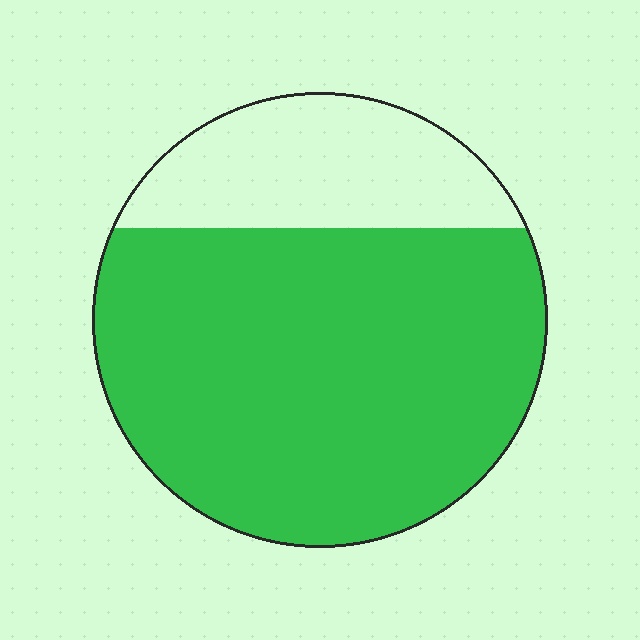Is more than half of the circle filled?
Yes.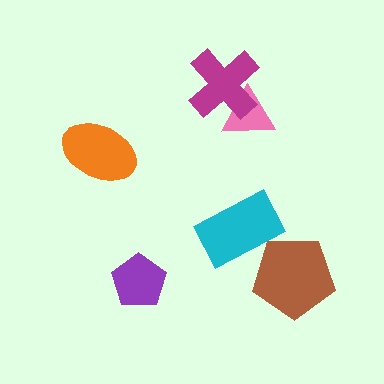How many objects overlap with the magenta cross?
1 object overlaps with the magenta cross.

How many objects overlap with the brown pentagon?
1 object overlaps with the brown pentagon.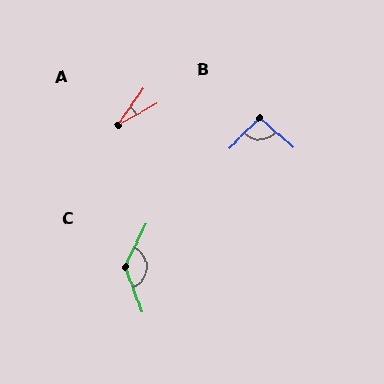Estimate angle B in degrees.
Approximately 94 degrees.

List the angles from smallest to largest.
A (24°), B (94°), C (134°).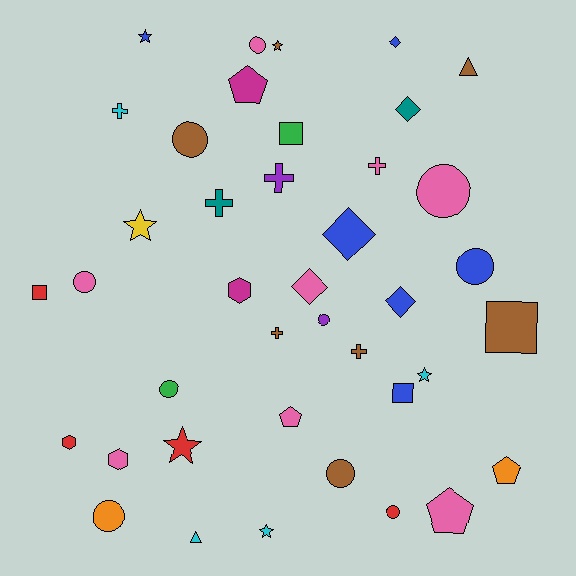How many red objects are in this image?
There are 4 red objects.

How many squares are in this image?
There are 4 squares.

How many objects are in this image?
There are 40 objects.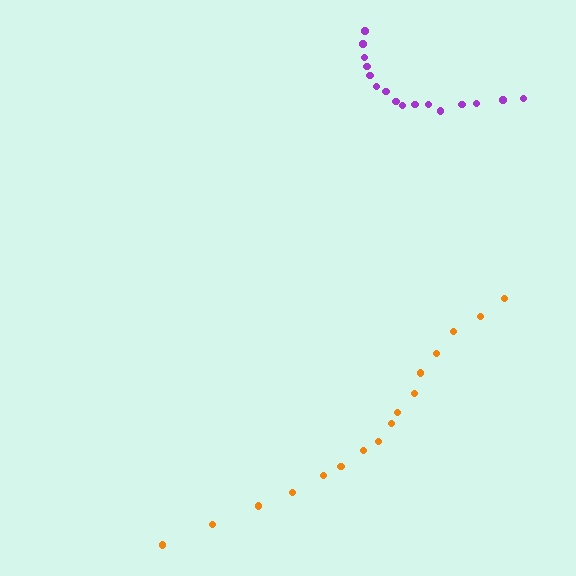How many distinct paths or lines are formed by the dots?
There are 2 distinct paths.